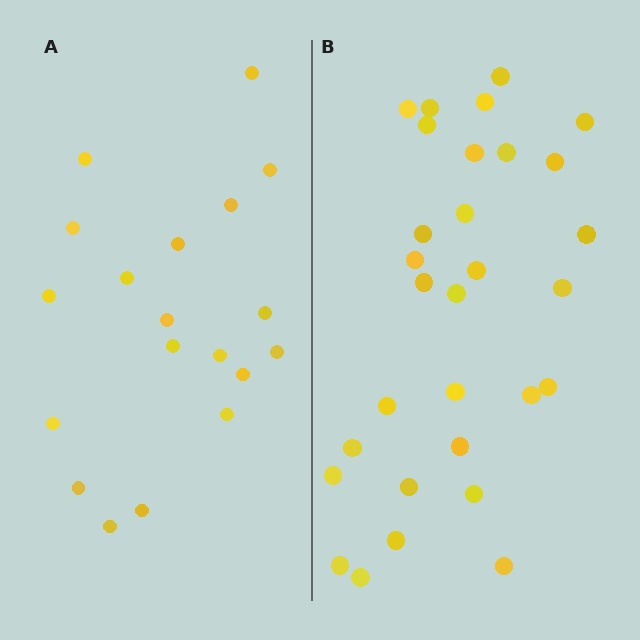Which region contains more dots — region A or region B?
Region B (the right region) has more dots.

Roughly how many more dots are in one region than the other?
Region B has roughly 12 or so more dots than region A.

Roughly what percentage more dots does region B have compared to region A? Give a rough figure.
About 60% more.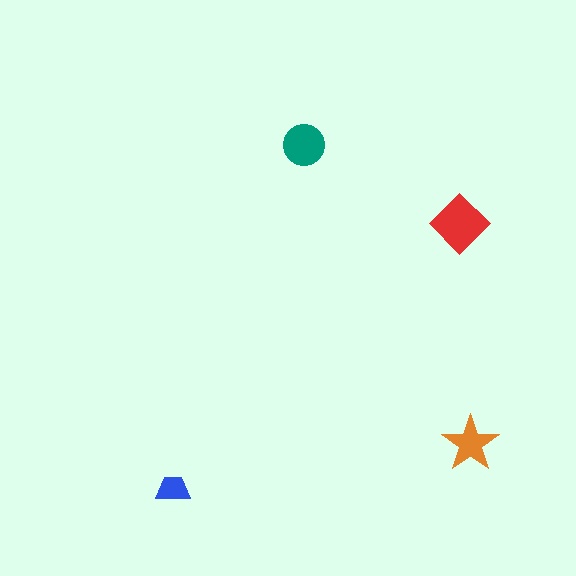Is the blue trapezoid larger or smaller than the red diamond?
Smaller.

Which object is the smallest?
The blue trapezoid.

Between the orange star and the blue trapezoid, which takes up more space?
The orange star.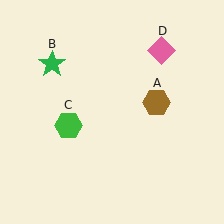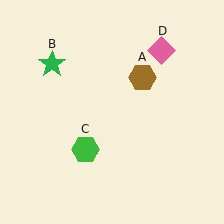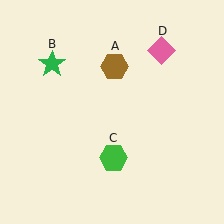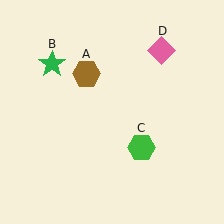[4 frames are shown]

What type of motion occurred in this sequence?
The brown hexagon (object A), green hexagon (object C) rotated counterclockwise around the center of the scene.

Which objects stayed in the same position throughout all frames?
Green star (object B) and pink diamond (object D) remained stationary.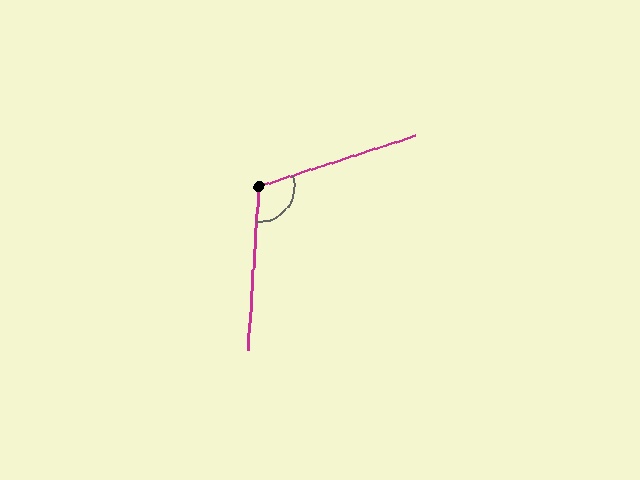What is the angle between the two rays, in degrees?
Approximately 112 degrees.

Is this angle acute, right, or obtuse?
It is obtuse.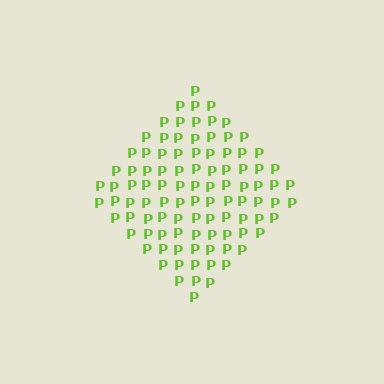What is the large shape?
The large shape is a diamond.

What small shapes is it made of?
It is made of small letter P's.